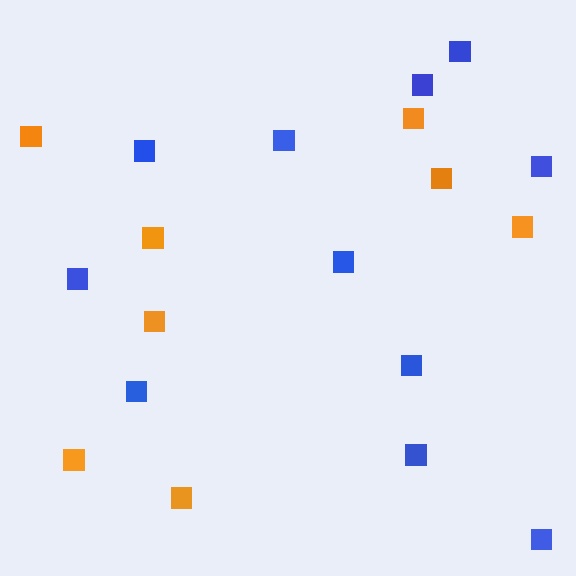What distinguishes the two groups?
There are 2 groups: one group of blue squares (11) and one group of orange squares (8).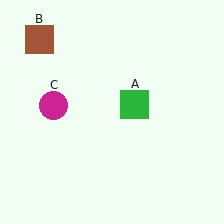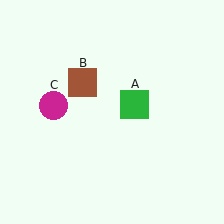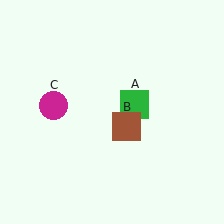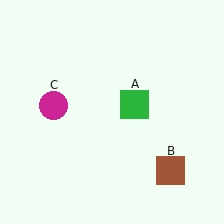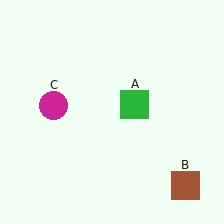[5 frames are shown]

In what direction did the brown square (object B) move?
The brown square (object B) moved down and to the right.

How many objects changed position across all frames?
1 object changed position: brown square (object B).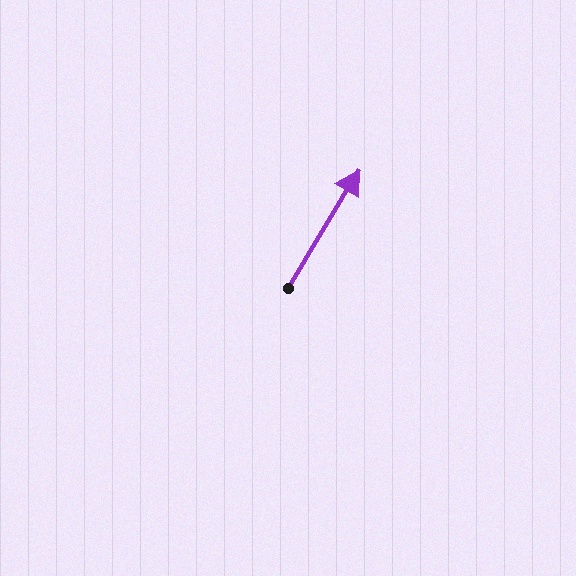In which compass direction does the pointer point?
Northeast.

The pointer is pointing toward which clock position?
Roughly 1 o'clock.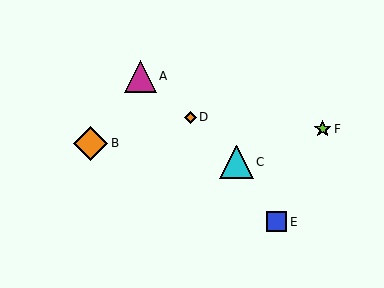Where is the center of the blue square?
The center of the blue square is at (276, 222).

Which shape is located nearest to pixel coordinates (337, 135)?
The lime star (labeled F) at (323, 129) is nearest to that location.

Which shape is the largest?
The orange diamond (labeled B) is the largest.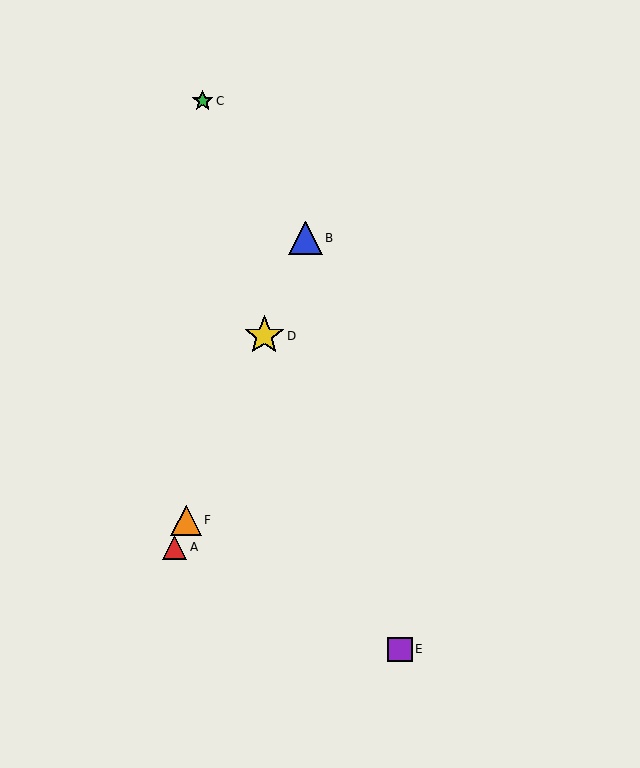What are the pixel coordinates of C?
Object C is at (203, 101).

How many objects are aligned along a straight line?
4 objects (A, B, D, F) are aligned along a straight line.